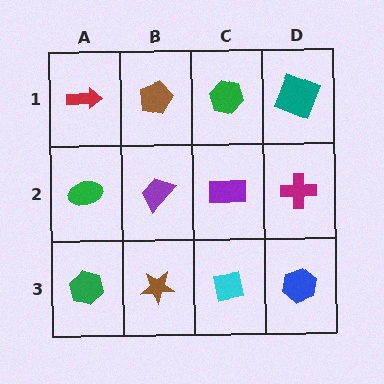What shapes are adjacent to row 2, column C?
A green hexagon (row 1, column C), a cyan square (row 3, column C), a purple trapezoid (row 2, column B), a magenta cross (row 2, column D).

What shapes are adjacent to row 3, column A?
A green ellipse (row 2, column A), a brown star (row 3, column B).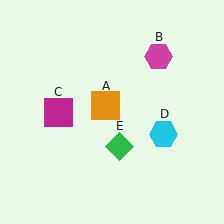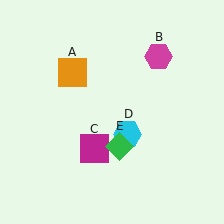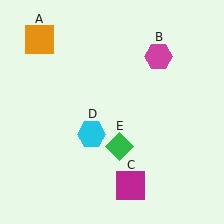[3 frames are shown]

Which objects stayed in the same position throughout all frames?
Magenta hexagon (object B) and green diamond (object E) remained stationary.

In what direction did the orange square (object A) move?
The orange square (object A) moved up and to the left.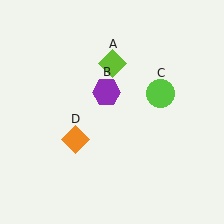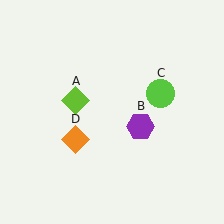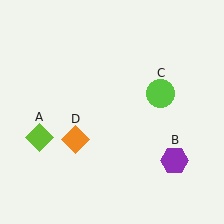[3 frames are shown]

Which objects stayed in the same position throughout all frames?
Lime circle (object C) and orange diamond (object D) remained stationary.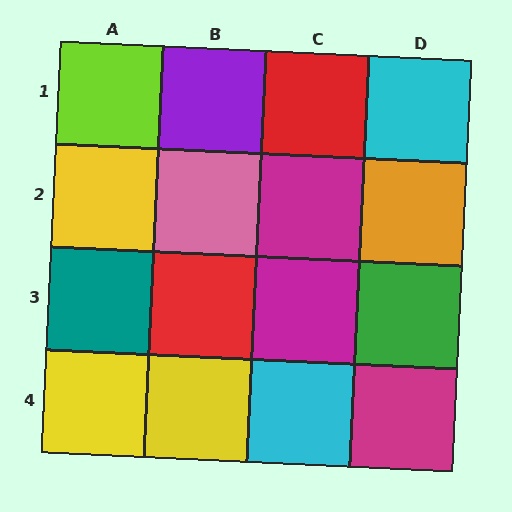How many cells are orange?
1 cell is orange.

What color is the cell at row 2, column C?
Magenta.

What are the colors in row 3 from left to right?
Teal, red, magenta, green.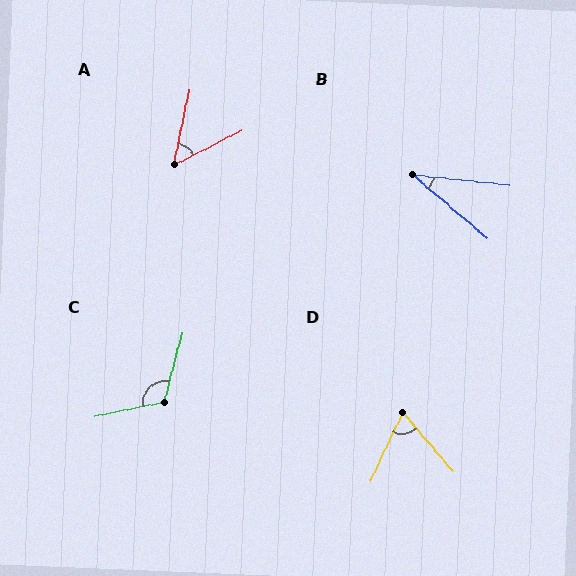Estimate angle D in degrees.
Approximately 66 degrees.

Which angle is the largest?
C, at approximately 117 degrees.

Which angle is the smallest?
B, at approximately 34 degrees.